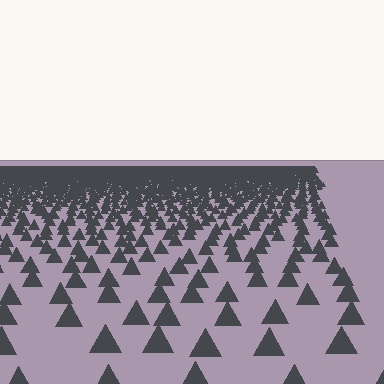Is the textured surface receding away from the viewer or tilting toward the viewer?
The surface is receding away from the viewer. Texture elements get smaller and denser toward the top.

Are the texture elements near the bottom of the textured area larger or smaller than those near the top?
Larger. Near the bottom, elements are closer to the viewer and appear at a bigger on-screen size.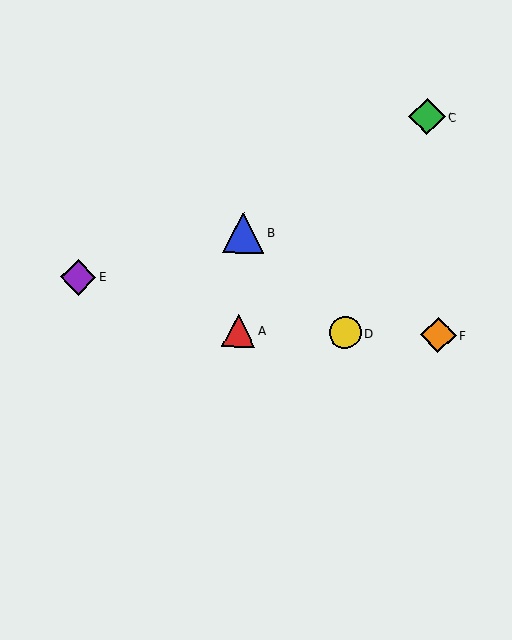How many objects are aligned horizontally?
3 objects (A, D, F) are aligned horizontally.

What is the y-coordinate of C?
Object C is at y≈117.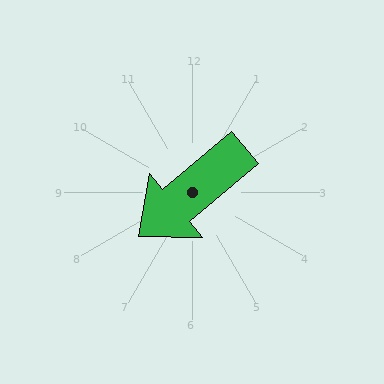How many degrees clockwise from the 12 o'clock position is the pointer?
Approximately 230 degrees.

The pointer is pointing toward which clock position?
Roughly 8 o'clock.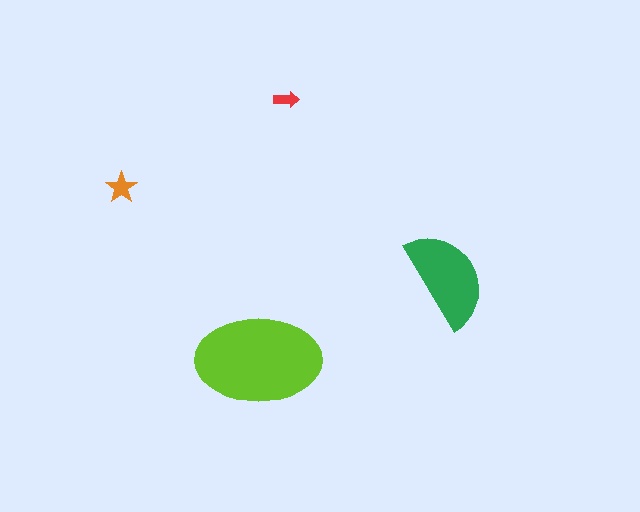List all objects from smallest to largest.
The red arrow, the orange star, the green semicircle, the lime ellipse.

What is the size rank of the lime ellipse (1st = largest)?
1st.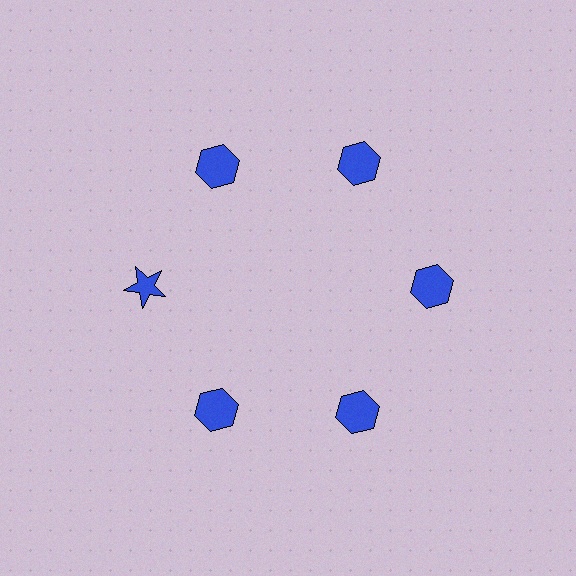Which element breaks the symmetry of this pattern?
The blue star at roughly the 9 o'clock position breaks the symmetry. All other shapes are blue hexagons.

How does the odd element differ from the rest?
It has a different shape: star instead of hexagon.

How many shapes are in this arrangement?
There are 6 shapes arranged in a ring pattern.